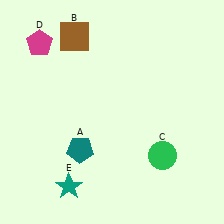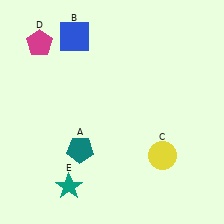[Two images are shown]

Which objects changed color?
B changed from brown to blue. C changed from green to yellow.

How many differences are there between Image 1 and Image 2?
There are 2 differences between the two images.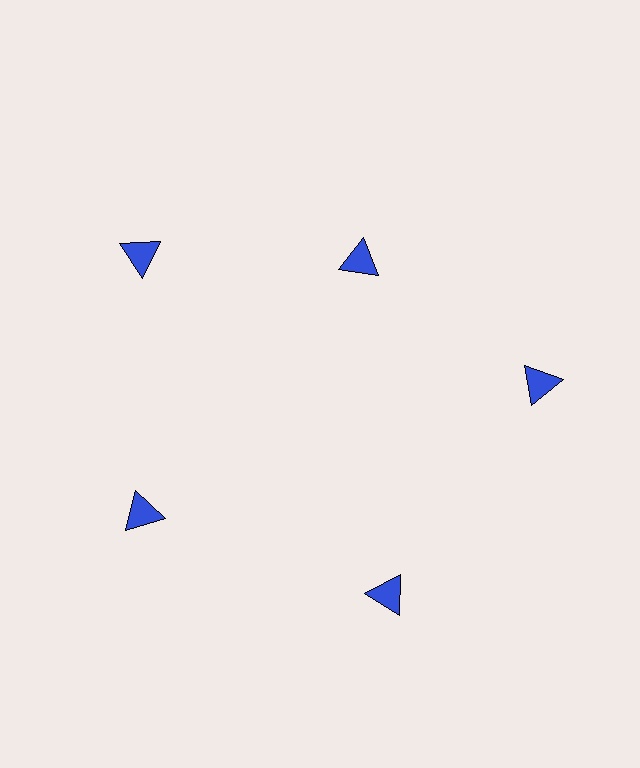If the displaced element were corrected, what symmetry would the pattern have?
It would have 5-fold rotational symmetry — the pattern would map onto itself every 72 degrees.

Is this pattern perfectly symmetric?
No. The 5 blue triangles are arranged in a ring, but one element near the 1 o'clock position is pulled inward toward the center, breaking the 5-fold rotational symmetry.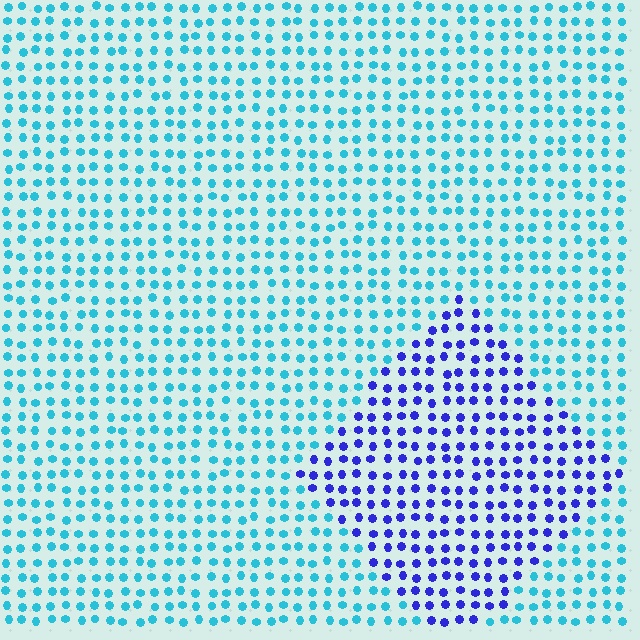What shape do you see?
I see a diamond.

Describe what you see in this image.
The image is filled with small cyan elements in a uniform arrangement. A diamond-shaped region is visible where the elements are tinted to a slightly different hue, forming a subtle color boundary.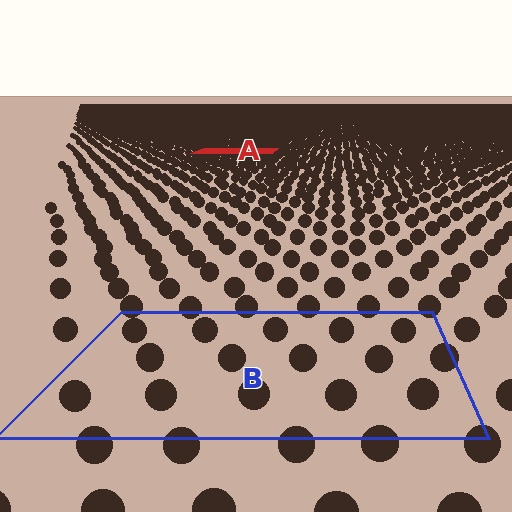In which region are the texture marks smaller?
The texture marks are smaller in region A, because it is farther away.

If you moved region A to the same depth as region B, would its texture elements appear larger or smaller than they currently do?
They would appear larger. At a closer depth, the same texture elements are projected at a bigger on-screen size.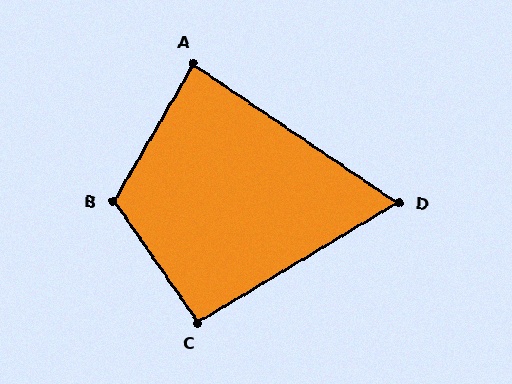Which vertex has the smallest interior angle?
D, at approximately 65 degrees.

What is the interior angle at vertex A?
Approximately 86 degrees (approximately right).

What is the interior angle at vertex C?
Approximately 94 degrees (approximately right).